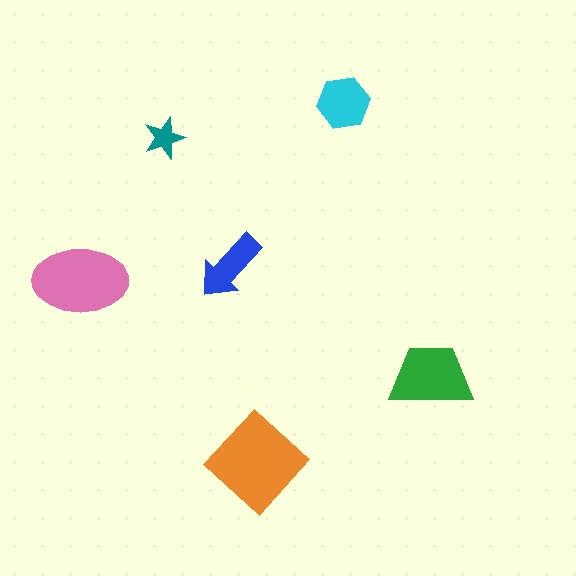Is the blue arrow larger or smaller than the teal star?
Larger.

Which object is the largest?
The orange diamond.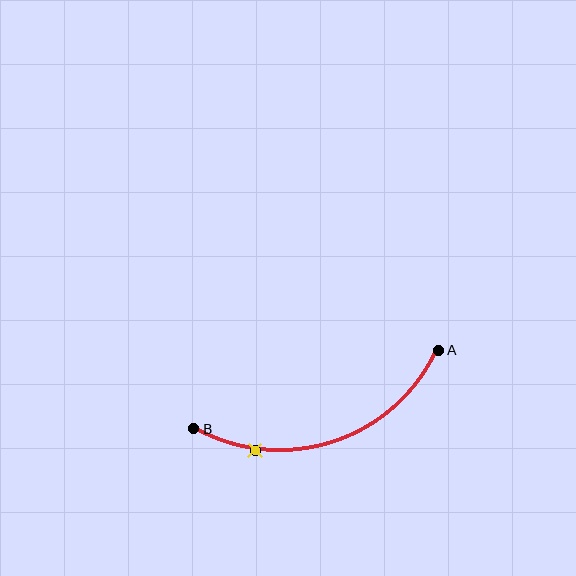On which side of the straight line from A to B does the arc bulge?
The arc bulges below the straight line connecting A and B.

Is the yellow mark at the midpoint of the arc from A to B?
No. The yellow mark lies on the arc but is closer to endpoint B. The arc midpoint would be at the point on the curve equidistant along the arc from both A and B.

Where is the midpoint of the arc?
The arc midpoint is the point on the curve farthest from the straight line joining A and B. It sits below that line.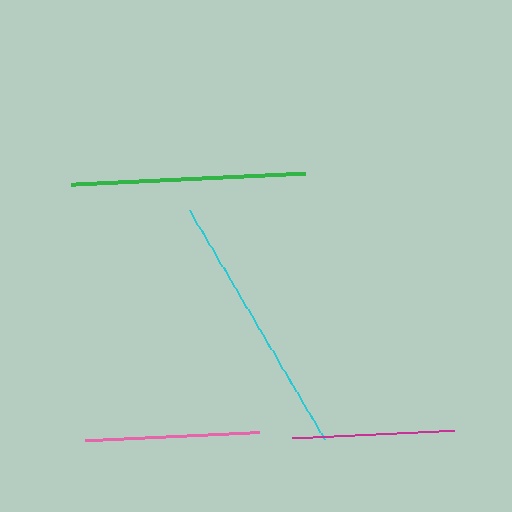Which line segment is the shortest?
The magenta line is the shortest at approximately 162 pixels.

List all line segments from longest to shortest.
From longest to shortest: cyan, green, pink, magenta.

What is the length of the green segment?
The green segment is approximately 233 pixels long.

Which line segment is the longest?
The cyan line is the longest at approximately 266 pixels.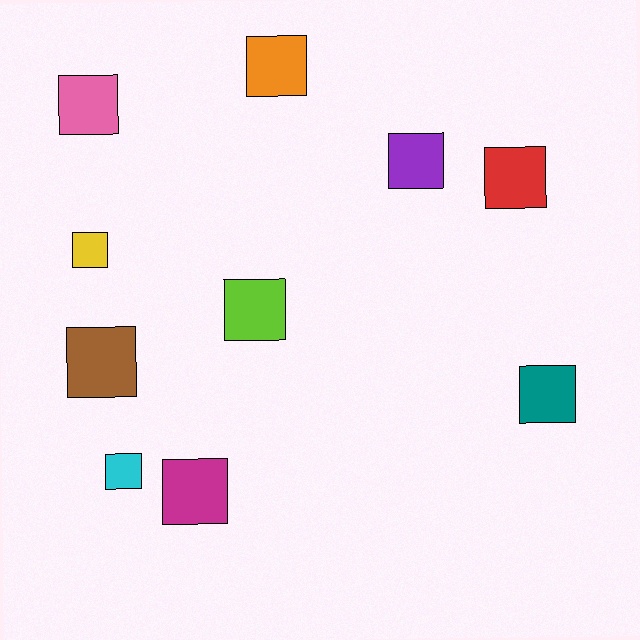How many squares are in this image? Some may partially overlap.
There are 10 squares.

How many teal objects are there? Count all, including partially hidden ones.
There is 1 teal object.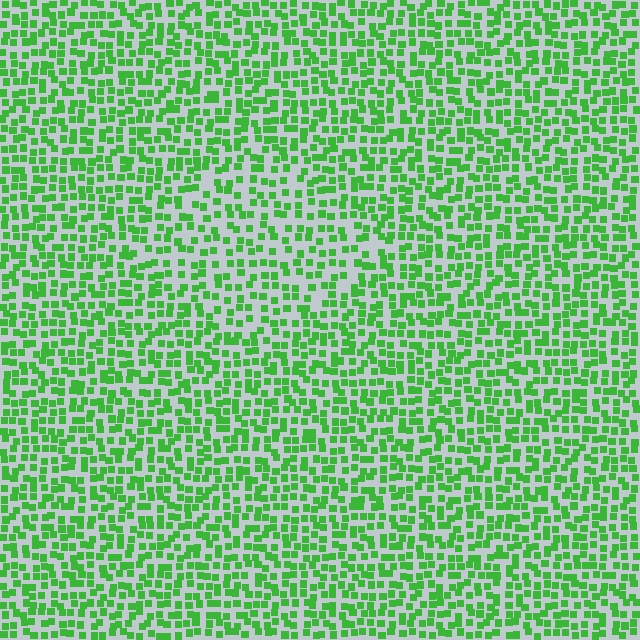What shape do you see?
I see a diamond.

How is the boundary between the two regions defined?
The boundary is defined by a change in element density (approximately 1.5x ratio). All elements are the same color, size, and shape.